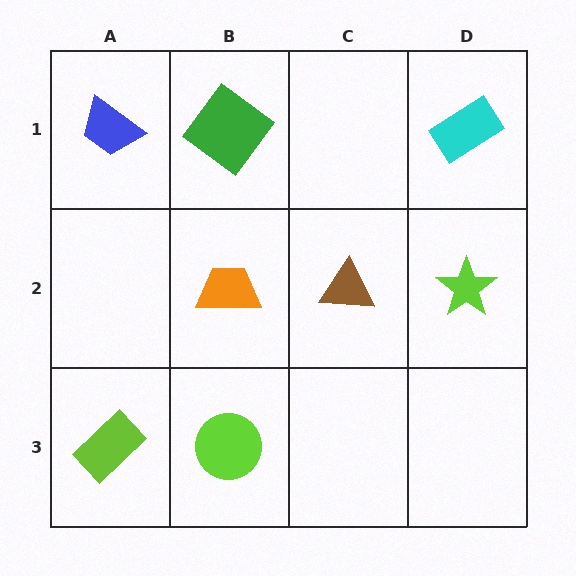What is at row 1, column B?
A green diamond.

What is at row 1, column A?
A blue trapezoid.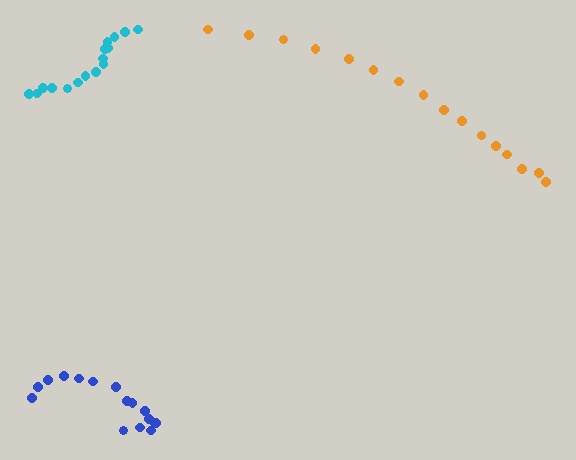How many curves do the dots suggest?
There are 3 distinct paths.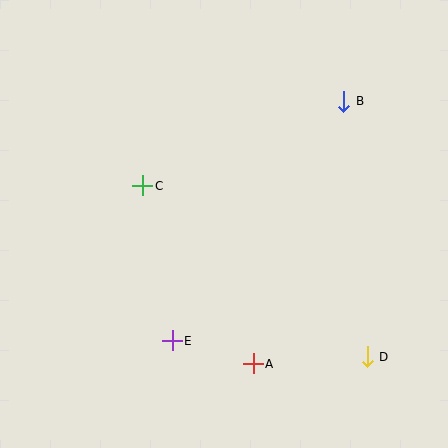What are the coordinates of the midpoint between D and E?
The midpoint between D and E is at (270, 349).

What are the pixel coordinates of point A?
Point A is at (253, 364).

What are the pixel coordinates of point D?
Point D is at (367, 357).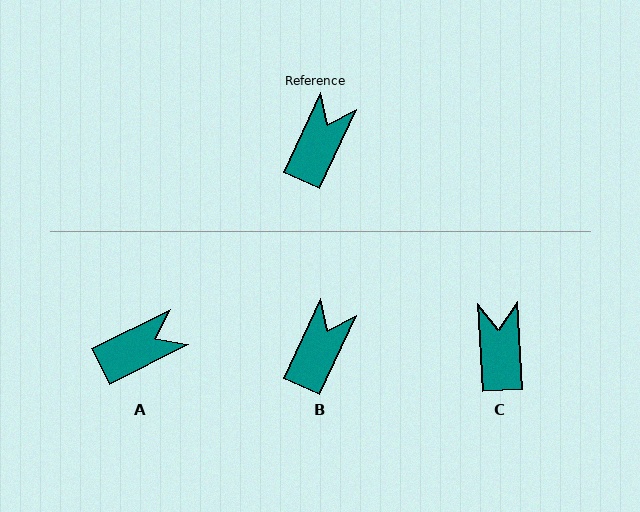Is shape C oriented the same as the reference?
No, it is off by about 28 degrees.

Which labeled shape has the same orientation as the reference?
B.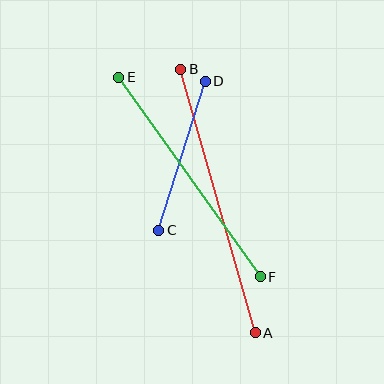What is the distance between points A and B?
The distance is approximately 274 pixels.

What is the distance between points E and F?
The distance is approximately 244 pixels.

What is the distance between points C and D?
The distance is approximately 156 pixels.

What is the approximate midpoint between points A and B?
The midpoint is at approximately (218, 201) pixels.